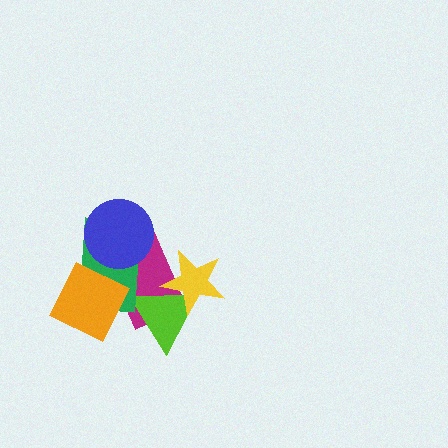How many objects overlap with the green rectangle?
4 objects overlap with the green rectangle.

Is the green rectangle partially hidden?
Yes, it is partially covered by another shape.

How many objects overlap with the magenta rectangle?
5 objects overlap with the magenta rectangle.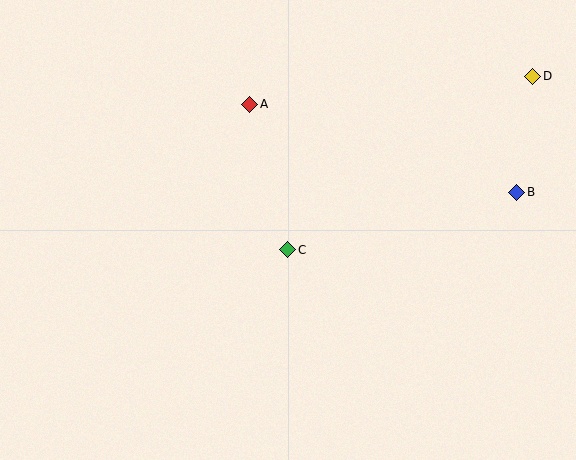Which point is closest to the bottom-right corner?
Point B is closest to the bottom-right corner.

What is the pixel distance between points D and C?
The distance between D and C is 300 pixels.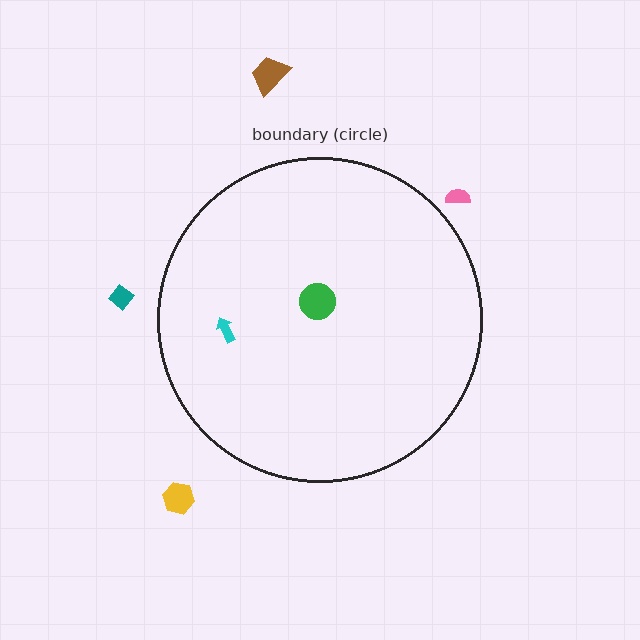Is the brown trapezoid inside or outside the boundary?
Outside.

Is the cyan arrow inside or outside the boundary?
Inside.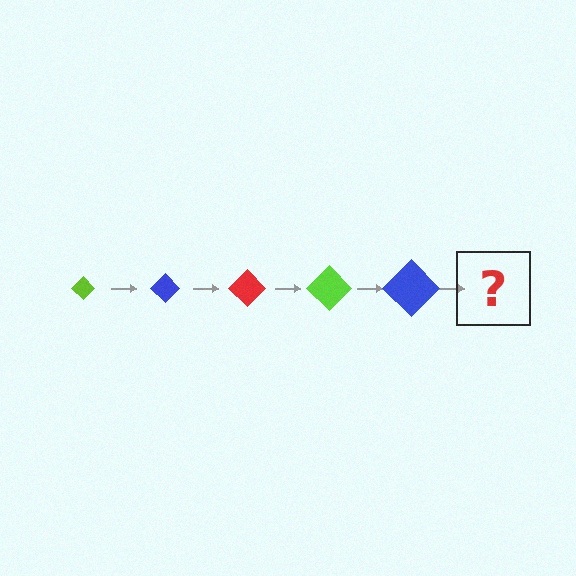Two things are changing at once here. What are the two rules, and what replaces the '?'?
The two rules are that the diamond grows larger each step and the color cycles through lime, blue, and red. The '?' should be a red diamond, larger than the previous one.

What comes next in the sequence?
The next element should be a red diamond, larger than the previous one.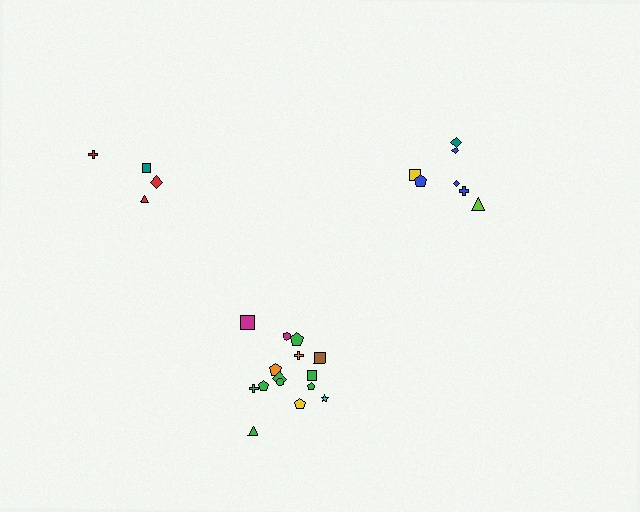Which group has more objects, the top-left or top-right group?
The top-right group.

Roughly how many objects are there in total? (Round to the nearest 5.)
Roughly 25 objects in total.